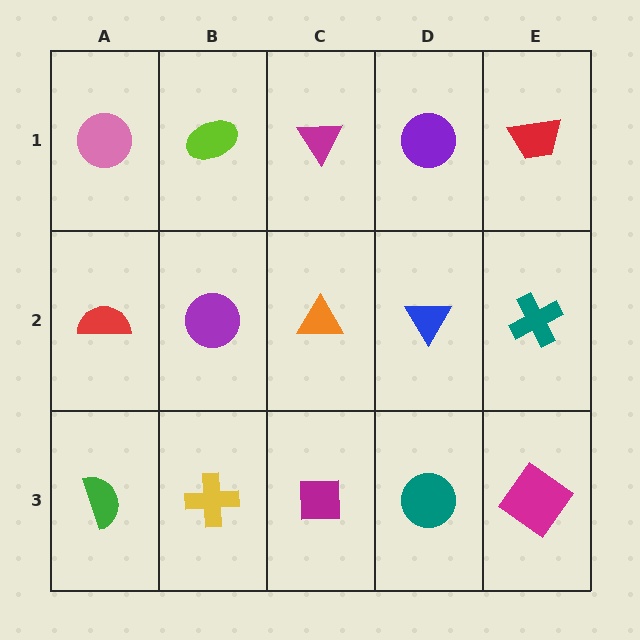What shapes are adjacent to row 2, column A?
A pink circle (row 1, column A), a green semicircle (row 3, column A), a purple circle (row 2, column B).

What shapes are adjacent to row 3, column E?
A teal cross (row 2, column E), a teal circle (row 3, column D).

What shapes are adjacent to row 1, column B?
A purple circle (row 2, column B), a pink circle (row 1, column A), a magenta triangle (row 1, column C).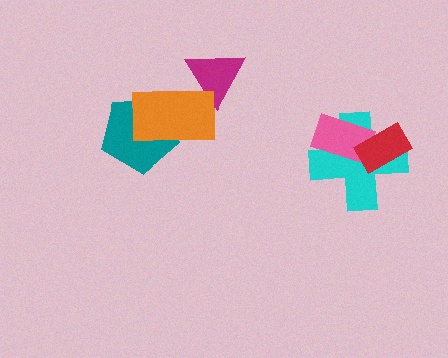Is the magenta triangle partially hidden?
Yes, it is partially covered by another shape.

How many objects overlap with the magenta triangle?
1 object overlaps with the magenta triangle.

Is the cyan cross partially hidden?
Yes, it is partially covered by another shape.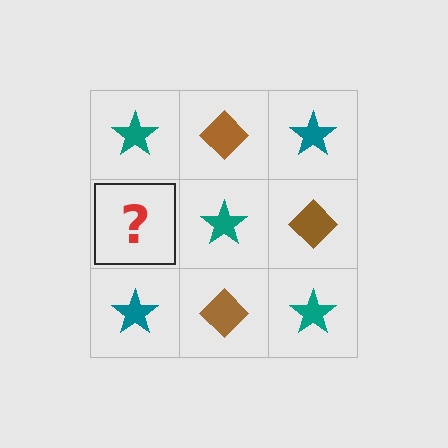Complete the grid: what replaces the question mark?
The question mark should be replaced with a brown diamond.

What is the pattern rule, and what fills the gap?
The rule is that it alternates teal star and brown diamond in a checkerboard pattern. The gap should be filled with a brown diamond.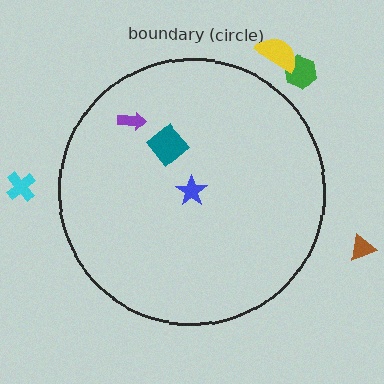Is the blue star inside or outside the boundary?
Inside.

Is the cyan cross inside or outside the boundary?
Outside.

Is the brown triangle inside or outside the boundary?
Outside.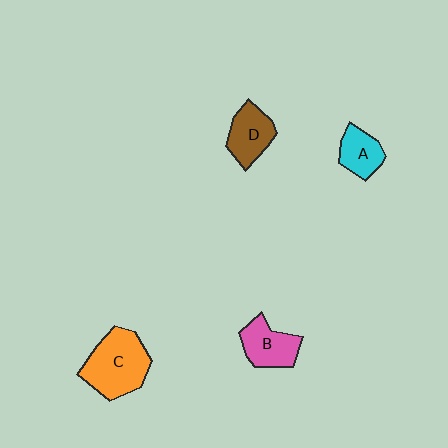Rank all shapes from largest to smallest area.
From largest to smallest: C (orange), B (pink), D (brown), A (cyan).